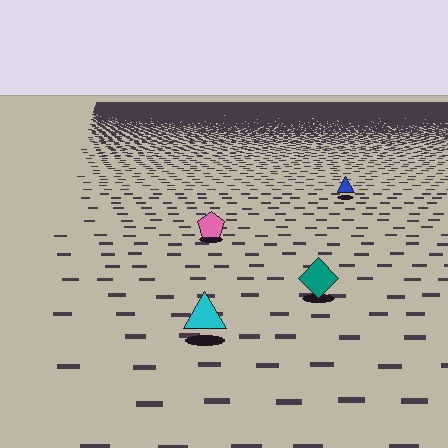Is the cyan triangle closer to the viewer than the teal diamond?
Yes. The cyan triangle is closer — you can tell from the texture gradient: the ground texture is coarser near it.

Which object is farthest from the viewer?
The blue triangle is farthest from the viewer. It appears smaller and the ground texture around it is denser.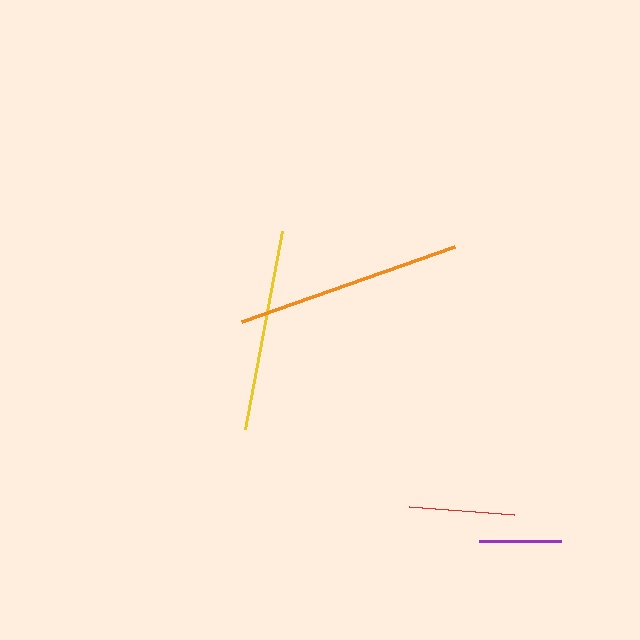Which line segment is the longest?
The orange line is the longest at approximately 226 pixels.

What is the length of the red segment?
The red segment is approximately 105 pixels long.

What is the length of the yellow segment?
The yellow segment is approximately 201 pixels long.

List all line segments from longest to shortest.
From longest to shortest: orange, yellow, red, purple.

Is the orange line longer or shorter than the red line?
The orange line is longer than the red line.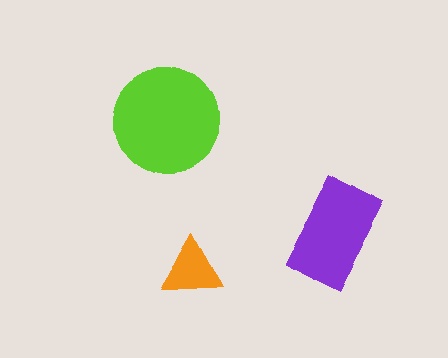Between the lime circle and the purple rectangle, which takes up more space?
The lime circle.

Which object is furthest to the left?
The lime circle is leftmost.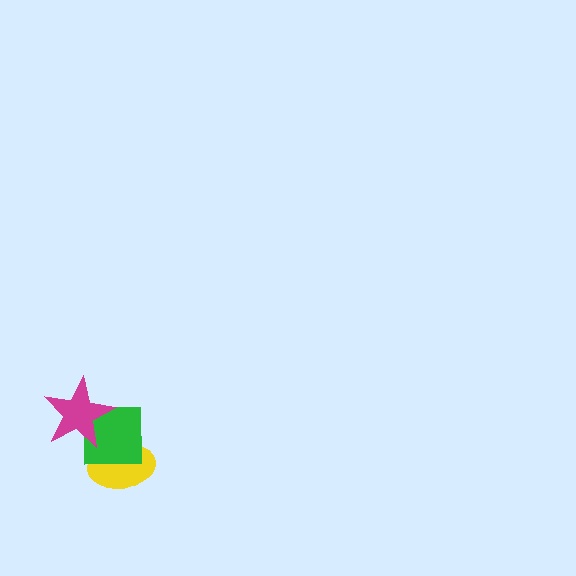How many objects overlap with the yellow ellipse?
1 object overlaps with the yellow ellipse.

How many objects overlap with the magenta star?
1 object overlaps with the magenta star.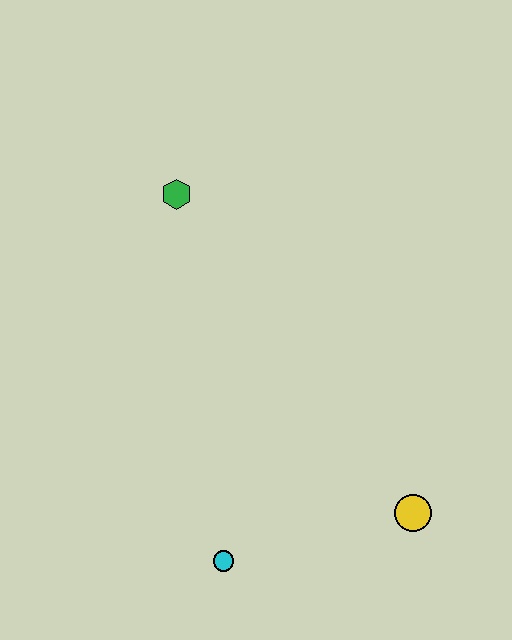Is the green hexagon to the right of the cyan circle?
No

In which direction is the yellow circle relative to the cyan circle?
The yellow circle is to the right of the cyan circle.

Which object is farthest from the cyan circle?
The green hexagon is farthest from the cyan circle.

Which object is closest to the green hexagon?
The cyan circle is closest to the green hexagon.